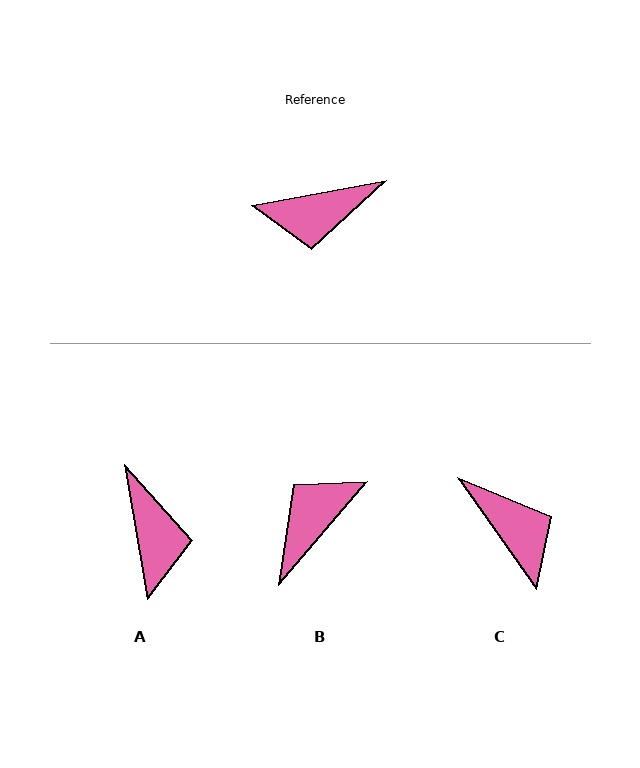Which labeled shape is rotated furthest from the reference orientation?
B, about 141 degrees away.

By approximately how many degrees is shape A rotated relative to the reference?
Approximately 89 degrees counter-clockwise.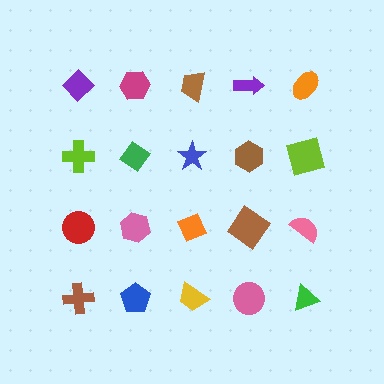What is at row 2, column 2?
A green diamond.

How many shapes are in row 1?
5 shapes.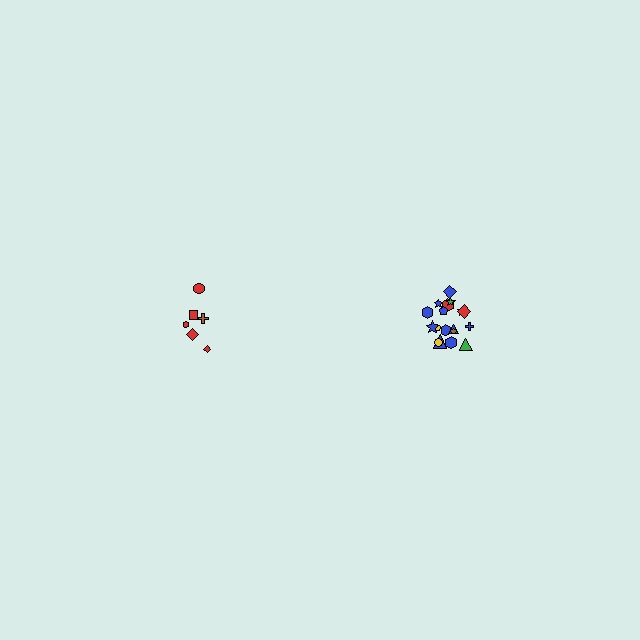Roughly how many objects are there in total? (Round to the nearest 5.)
Roughly 25 objects in total.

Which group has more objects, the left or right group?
The right group.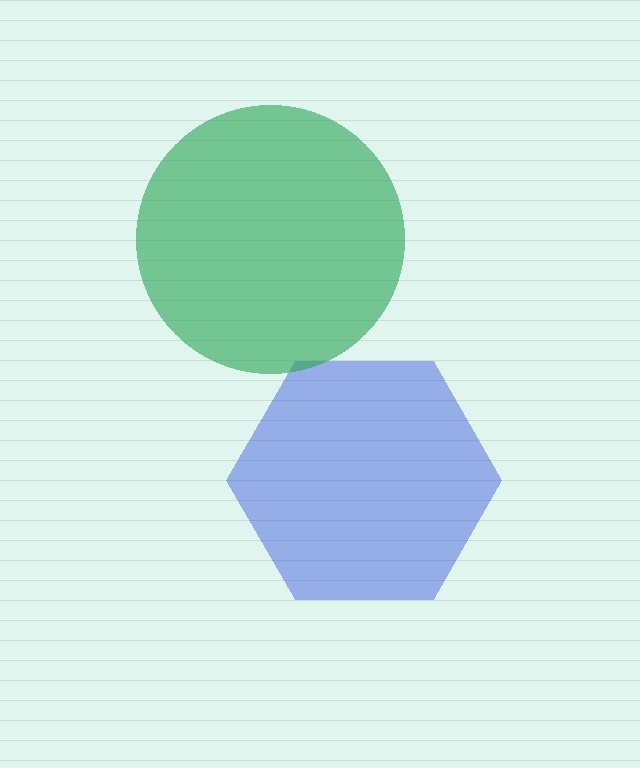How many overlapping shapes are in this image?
There are 2 overlapping shapes in the image.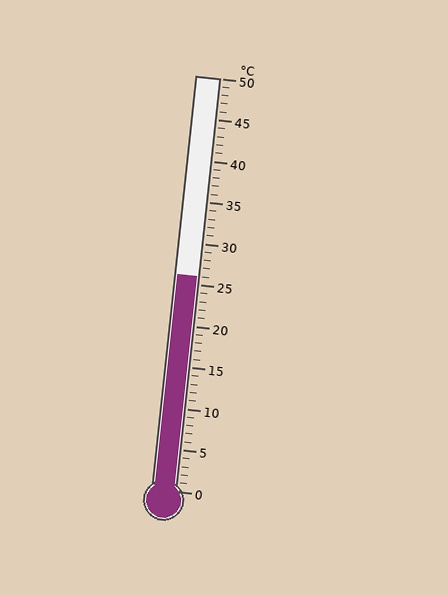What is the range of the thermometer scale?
The thermometer scale ranges from 0°C to 50°C.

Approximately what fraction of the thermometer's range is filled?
The thermometer is filled to approximately 50% of its range.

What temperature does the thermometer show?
The thermometer shows approximately 26°C.